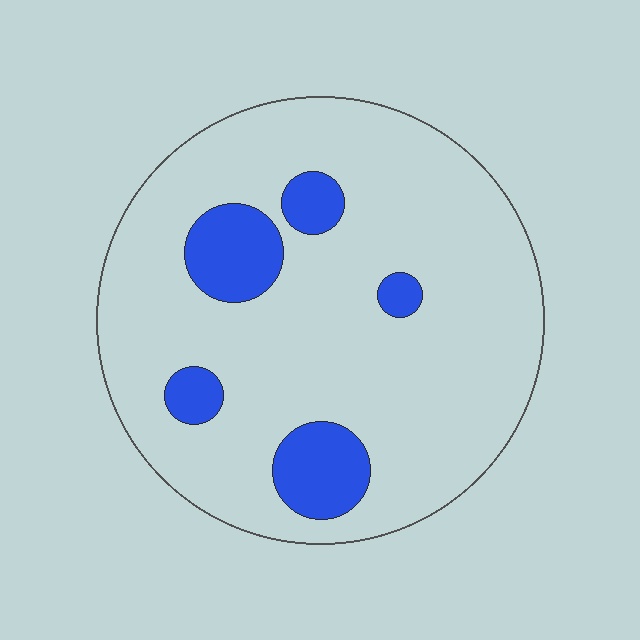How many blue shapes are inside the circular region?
5.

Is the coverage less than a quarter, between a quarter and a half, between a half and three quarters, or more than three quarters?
Less than a quarter.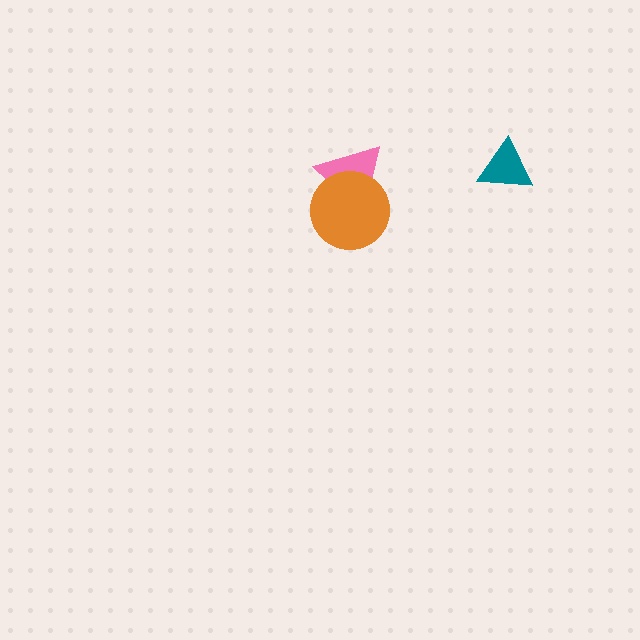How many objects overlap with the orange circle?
1 object overlaps with the orange circle.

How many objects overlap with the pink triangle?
1 object overlaps with the pink triangle.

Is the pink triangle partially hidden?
Yes, it is partially covered by another shape.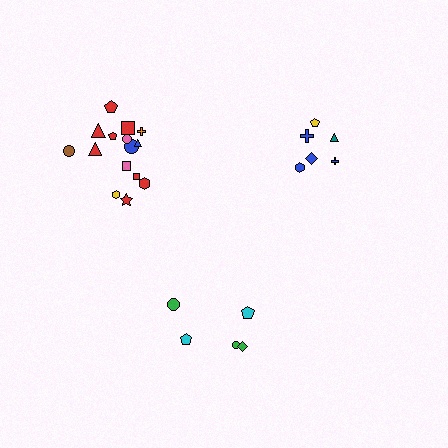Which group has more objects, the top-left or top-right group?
The top-left group.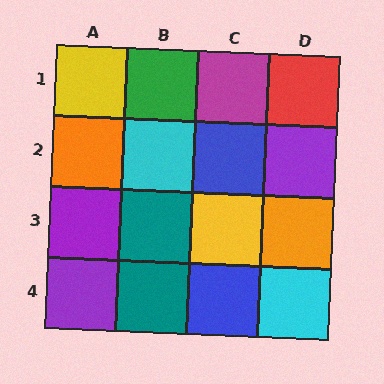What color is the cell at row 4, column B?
Teal.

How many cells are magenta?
1 cell is magenta.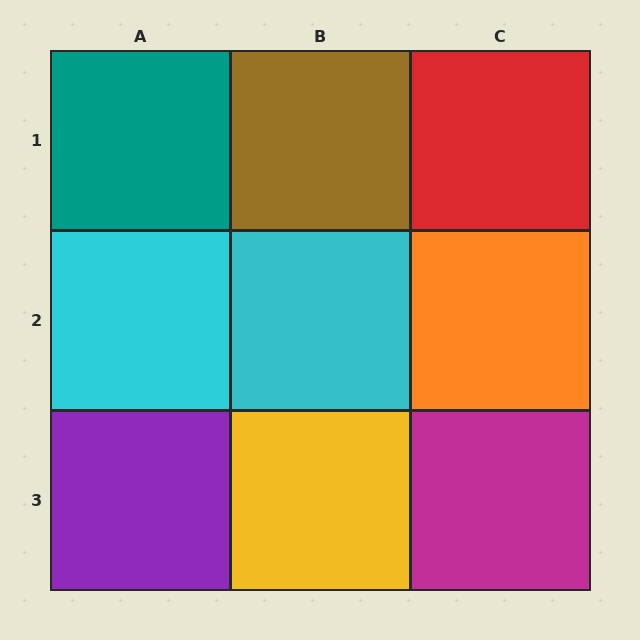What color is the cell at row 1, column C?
Red.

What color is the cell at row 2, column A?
Cyan.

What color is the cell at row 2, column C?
Orange.